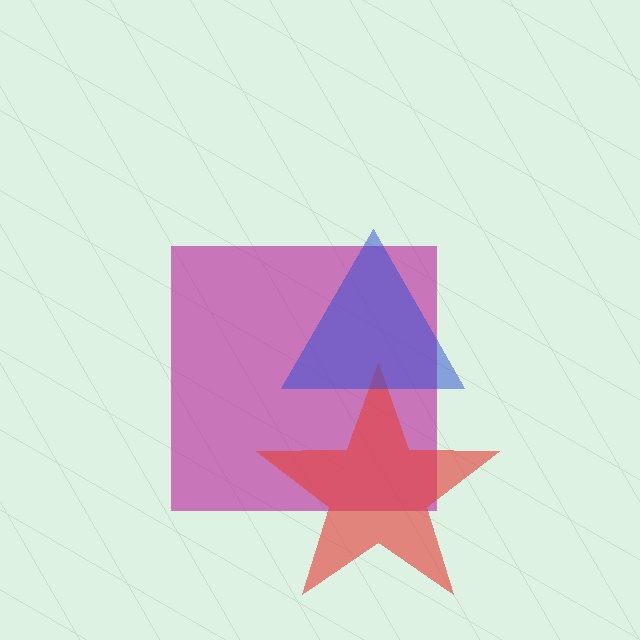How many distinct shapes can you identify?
There are 3 distinct shapes: a magenta square, a red star, a blue triangle.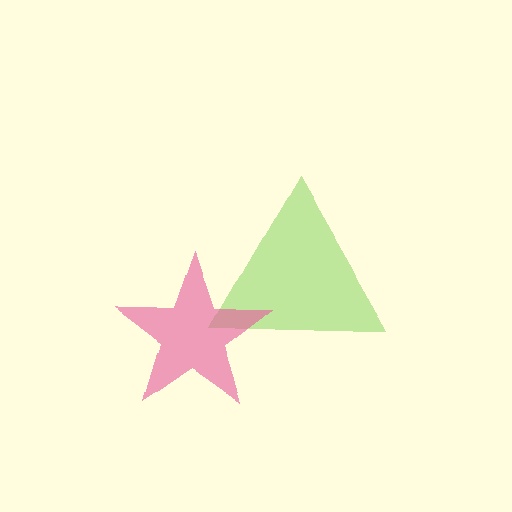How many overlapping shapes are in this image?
There are 2 overlapping shapes in the image.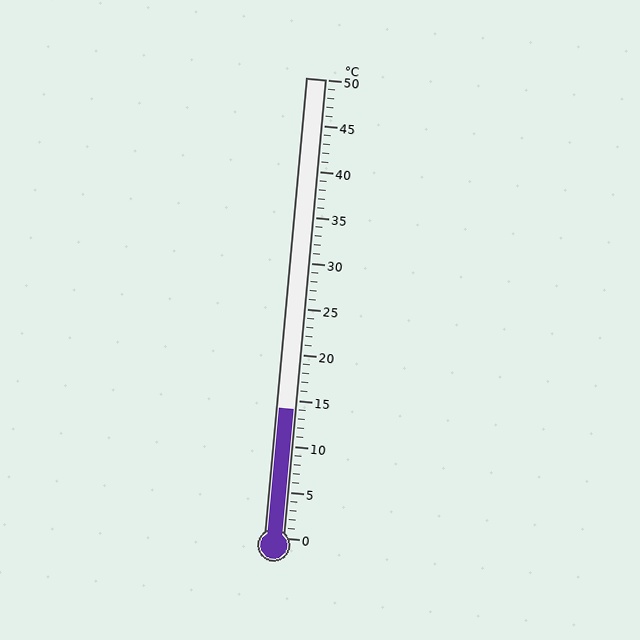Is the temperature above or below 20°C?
The temperature is below 20°C.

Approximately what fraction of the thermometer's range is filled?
The thermometer is filled to approximately 30% of its range.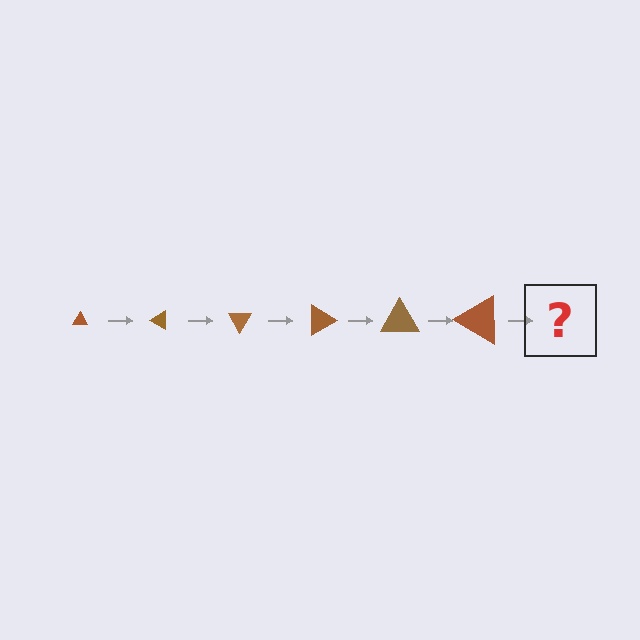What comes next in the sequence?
The next element should be a triangle, larger than the previous one and rotated 180 degrees from the start.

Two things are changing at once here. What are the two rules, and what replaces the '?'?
The two rules are that the triangle grows larger each step and it rotates 30 degrees each step. The '?' should be a triangle, larger than the previous one and rotated 180 degrees from the start.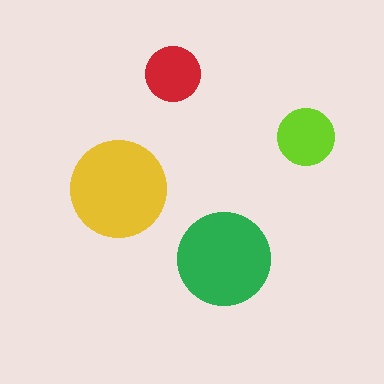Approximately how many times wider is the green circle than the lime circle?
About 1.5 times wider.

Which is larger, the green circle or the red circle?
The green one.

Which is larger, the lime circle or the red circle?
The lime one.